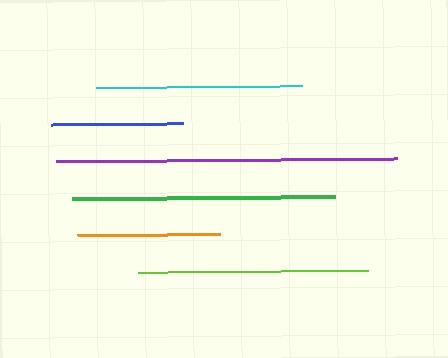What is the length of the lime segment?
The lime segment is approximately 230 pixels long.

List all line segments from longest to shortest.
From longest to shortest: purple, green, lime, cyan, orange, blue.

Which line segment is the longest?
The purple line is the longest at approximately 341 pixels.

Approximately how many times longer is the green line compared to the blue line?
The green line is approximately 2.0 times the length of the blue line.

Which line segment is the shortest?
The blue line is the shortest at approximately 133 pixels.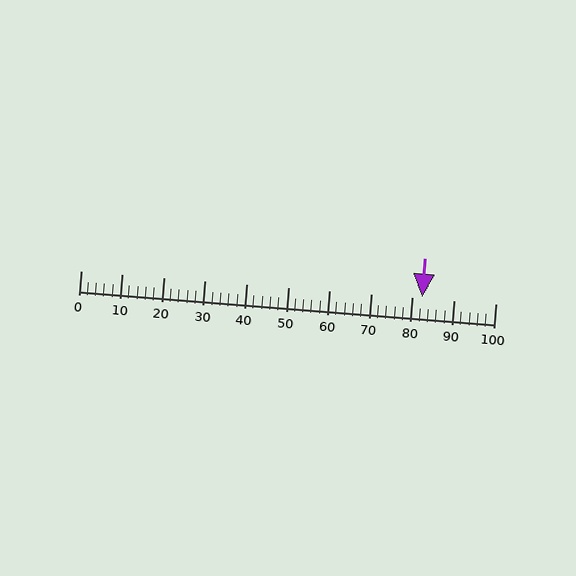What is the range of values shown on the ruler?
The ruler shows values from 0 to 100.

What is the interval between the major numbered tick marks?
The major tick marks are spaced 10 units apart.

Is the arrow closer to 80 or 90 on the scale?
The arrow is closer to 80.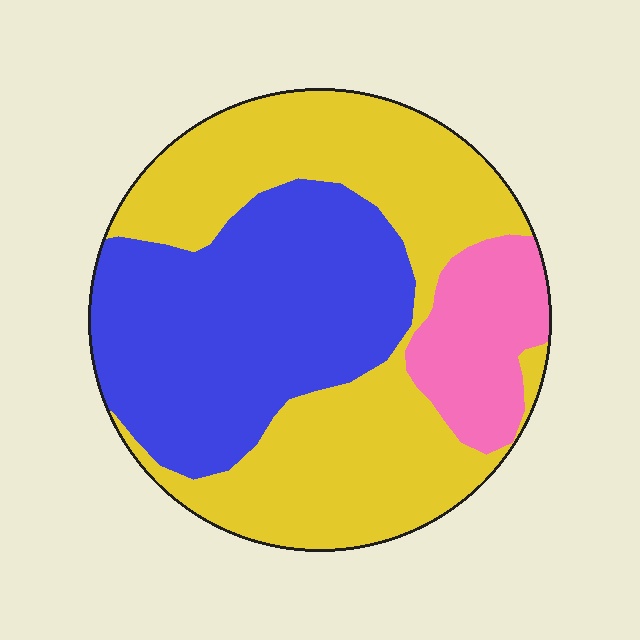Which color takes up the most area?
Yellow, at roughly 50%.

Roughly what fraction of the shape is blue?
Blue takes up between a quarter and a half of the shape.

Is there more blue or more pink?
Blue.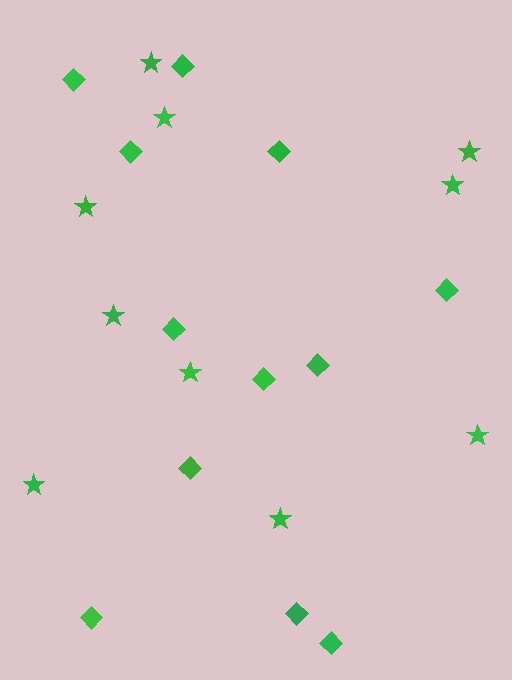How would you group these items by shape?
There are 2 groups: one group of diamonds (12) and one group of stars (10).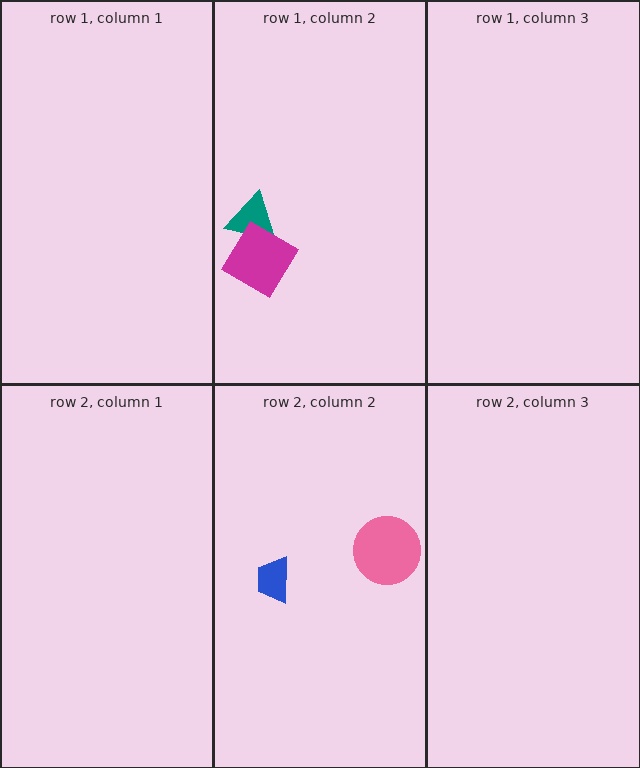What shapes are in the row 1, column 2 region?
The teal triangle, the magenta diamond.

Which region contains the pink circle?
The row 2, column 2 region.